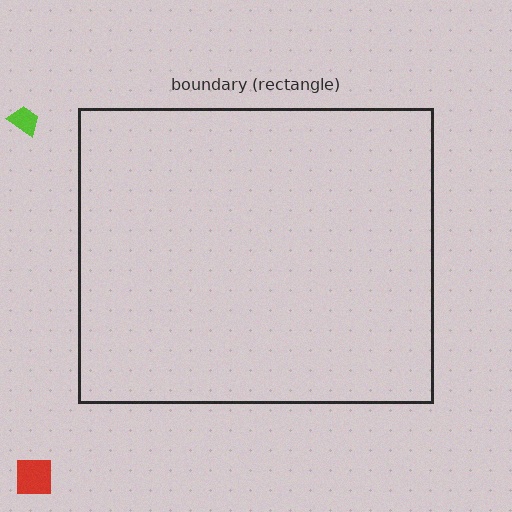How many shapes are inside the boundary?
0 inside, 2 outside.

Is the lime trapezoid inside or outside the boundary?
Outside.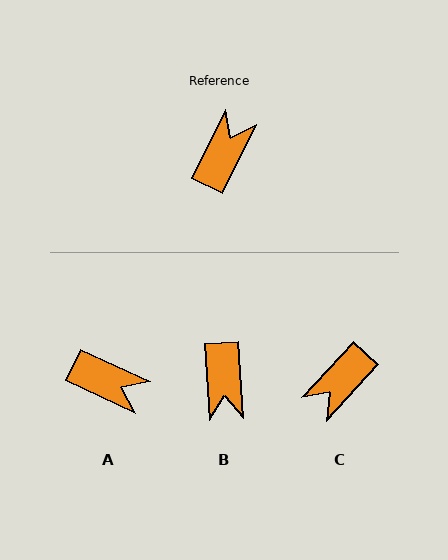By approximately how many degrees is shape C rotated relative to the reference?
Approximately 163 degrees counter-clockwise.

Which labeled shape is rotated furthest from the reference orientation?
C, about 163 degrees away.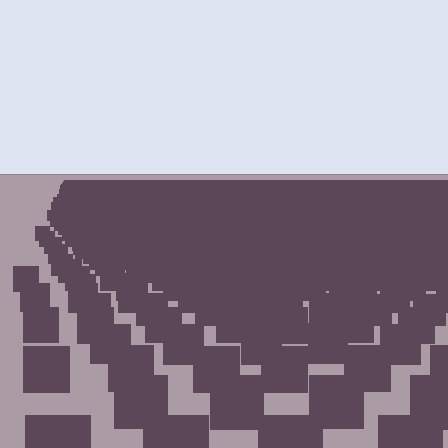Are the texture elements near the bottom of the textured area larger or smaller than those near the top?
Larger. Near the bottom, elements are closer to the viewer and appear at a bigger on-screen size.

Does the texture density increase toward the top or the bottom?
Density increases toward the top.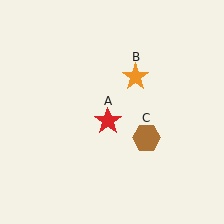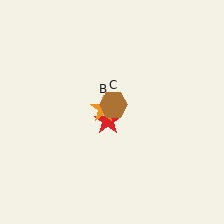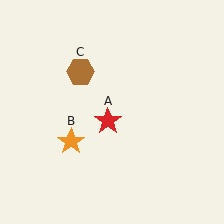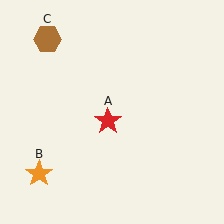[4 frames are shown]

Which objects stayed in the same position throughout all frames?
Red star (object A) remained stationary.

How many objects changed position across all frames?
2 objects changed position: orange star (object B), brown hexagon (object C).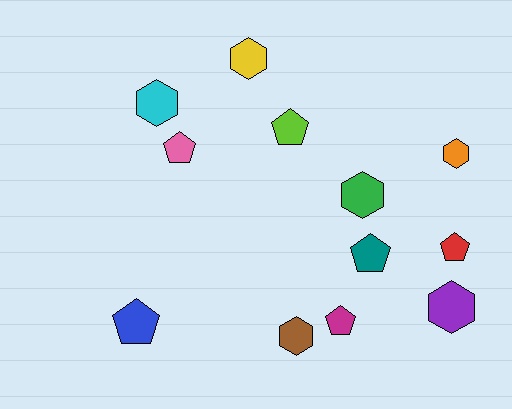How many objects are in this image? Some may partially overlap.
There are 12 objects.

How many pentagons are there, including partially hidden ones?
There are 6 pentagons.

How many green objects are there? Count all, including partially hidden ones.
There is 1 green object.